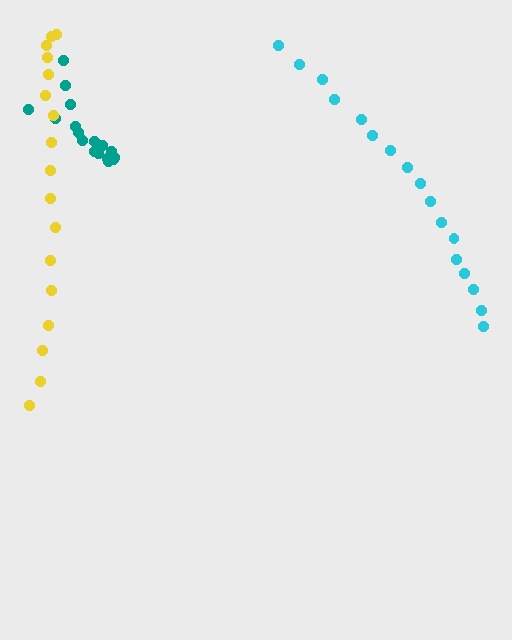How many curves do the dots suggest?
There are 3 distinct paths.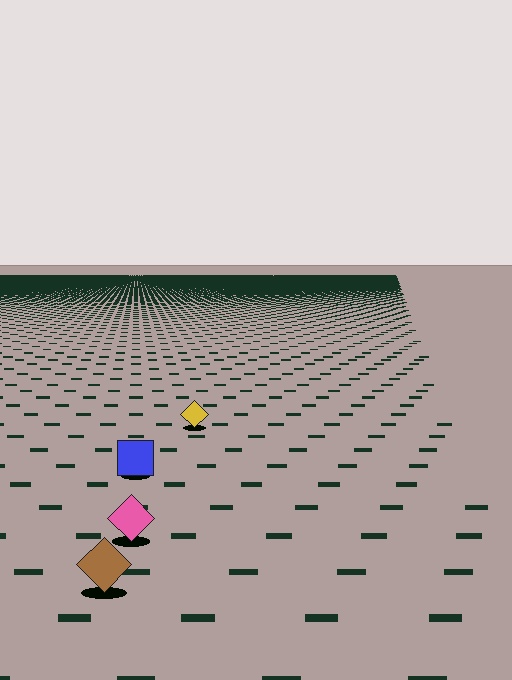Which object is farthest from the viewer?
The yellow diamond is farthest from the viewer. It appears smaller and the ground texture around it is denser.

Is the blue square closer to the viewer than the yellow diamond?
Yes. The blue square is closer — you can tell from the texture gradient: the ground texture is coarser near it.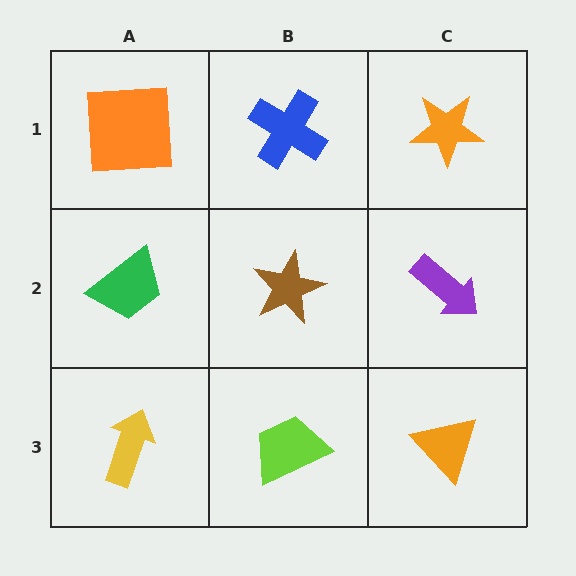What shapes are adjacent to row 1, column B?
A brown star (row 2, column B), an orange square (row 1, column A), an orange star (row 1, column C).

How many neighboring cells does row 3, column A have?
2.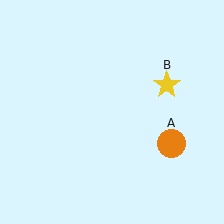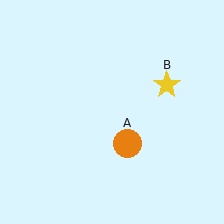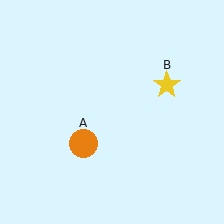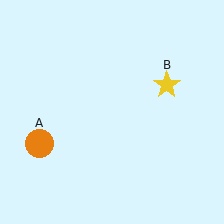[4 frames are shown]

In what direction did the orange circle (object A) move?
The orange circle (object A) moved left.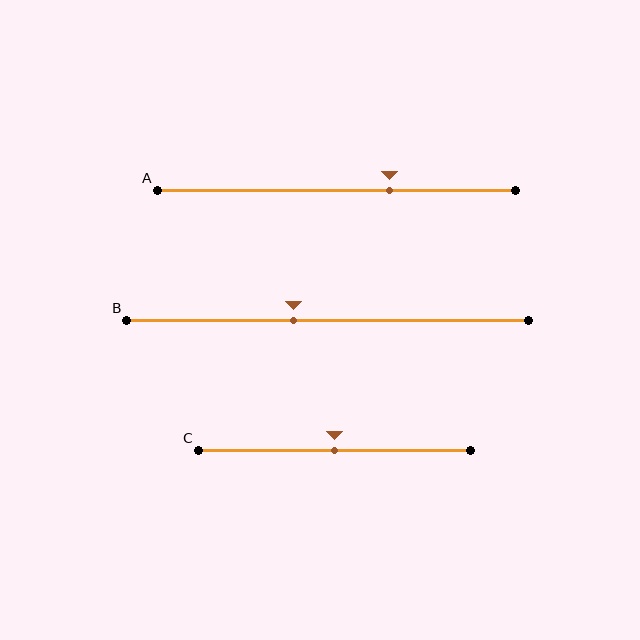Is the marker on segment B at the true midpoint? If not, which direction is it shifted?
No, the marker on segment B is shifted to the left by about 9% of the segment length.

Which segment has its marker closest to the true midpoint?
Segment C has its marker closest to the true midpoint.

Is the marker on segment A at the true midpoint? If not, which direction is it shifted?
No, the marker on segment A is shifted to the right by about 15% of the segment length.